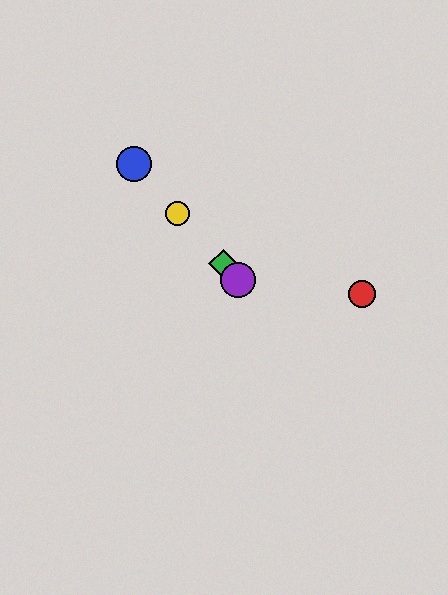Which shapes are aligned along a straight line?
The blue circle, the green diamond, the yellow circle, the purple circle are aligned along a straight line.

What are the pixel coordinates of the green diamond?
The green diamond is at (223, 264).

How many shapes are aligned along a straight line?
4 shapes (the blue circle, the green diamond, the yellow circle, the purple circle) are aligned along a straight line.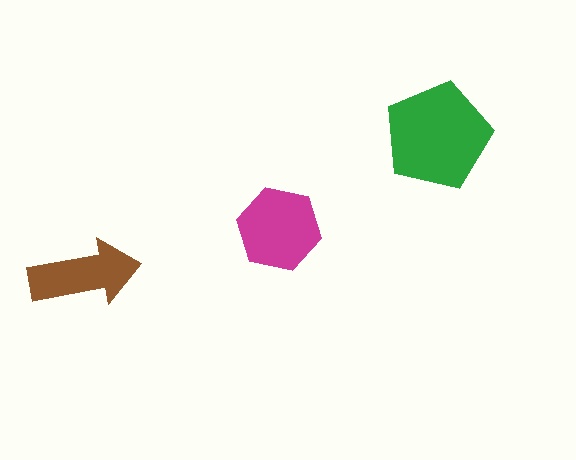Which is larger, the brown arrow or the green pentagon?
The green pentagon.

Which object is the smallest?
The brown arrow.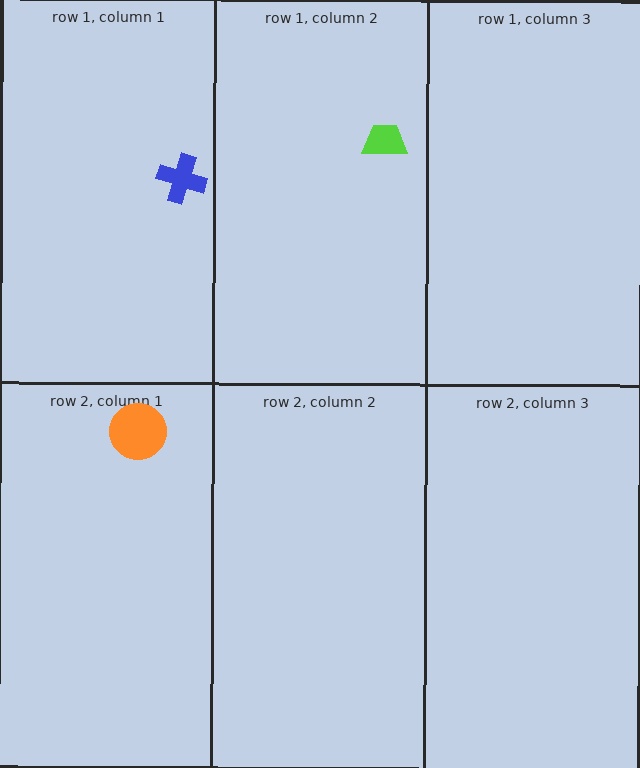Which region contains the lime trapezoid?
The row 1, column 2 region.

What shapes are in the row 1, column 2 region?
The lime trapezoid.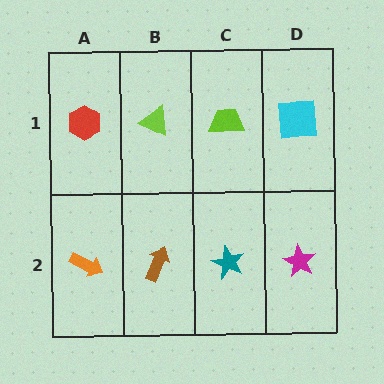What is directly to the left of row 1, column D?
A lime trapezoid.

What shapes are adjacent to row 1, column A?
An orange arrow (row 2, column A), a lime triangle (row 1, column B).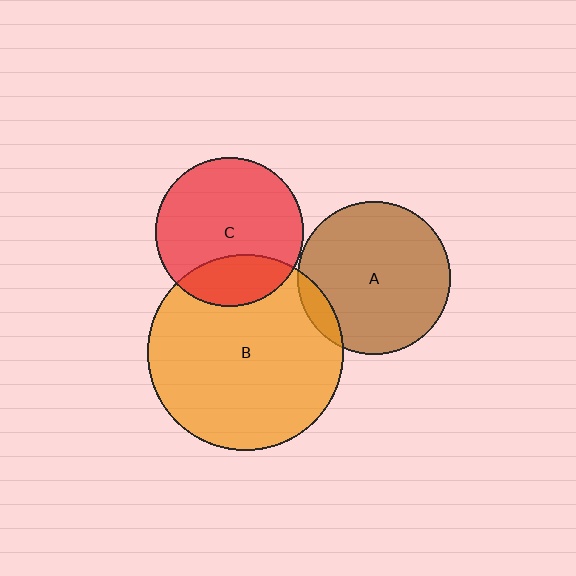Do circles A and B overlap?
Yes.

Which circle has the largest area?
Circle B (orange).